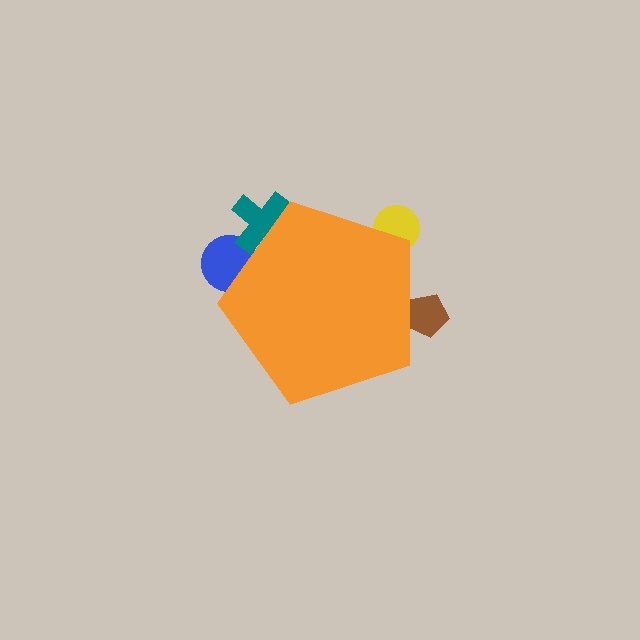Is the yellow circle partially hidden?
Yes, the yellow circle is partially hidden behind the orange pentagon.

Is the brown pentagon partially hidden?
Yes, the brown pentagon is partially hidden behind the orange pentagon.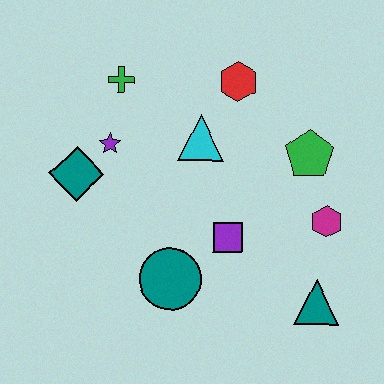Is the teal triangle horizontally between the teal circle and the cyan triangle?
No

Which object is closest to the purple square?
The teal circle is closest to the purple square.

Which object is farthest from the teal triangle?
The green cross is farthest from the teal triangle.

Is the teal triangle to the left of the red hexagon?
No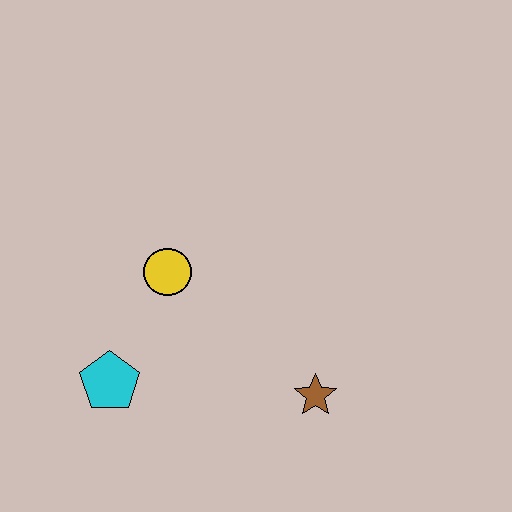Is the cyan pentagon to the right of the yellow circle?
No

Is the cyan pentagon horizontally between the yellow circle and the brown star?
No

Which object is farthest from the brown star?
The cyan pentagon is farthest from the brown star.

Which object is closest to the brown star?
The yellow circle is closest to the brown star.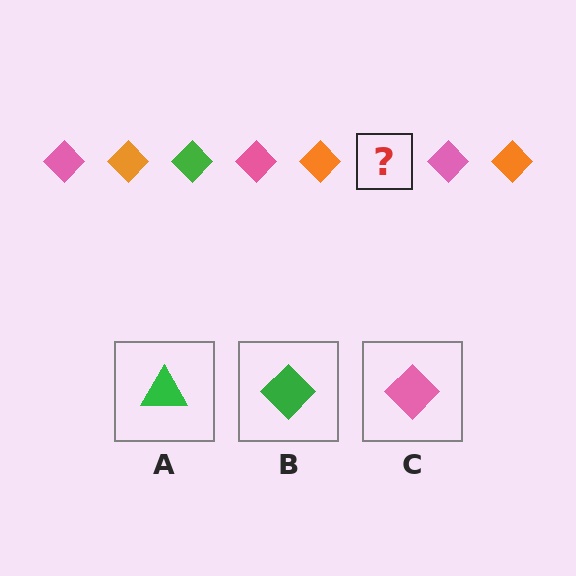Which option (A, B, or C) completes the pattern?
B.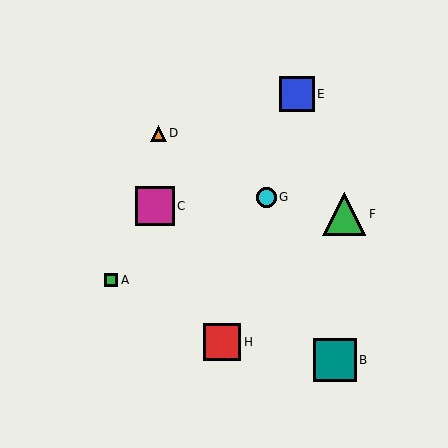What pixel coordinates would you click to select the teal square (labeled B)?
Click at (335, 360) to select the teal square B.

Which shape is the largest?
The green triangle (labeled F) is the largest.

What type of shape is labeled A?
Shape A is a green square.